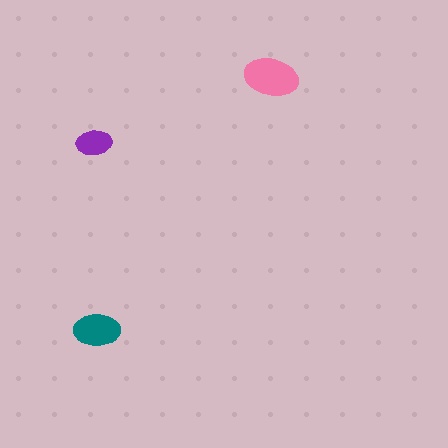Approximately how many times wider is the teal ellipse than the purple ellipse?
About 1.5 times wider.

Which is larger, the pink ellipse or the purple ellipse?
The pink one.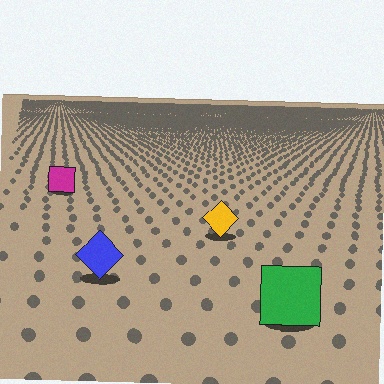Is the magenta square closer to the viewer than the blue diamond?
No. The blue diamond is closer — you can tell from the texture gradient: the ground texture is coarser near it.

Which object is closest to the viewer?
The green square is closest. The texture marks near it are larger and more spread out.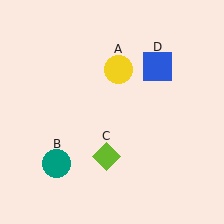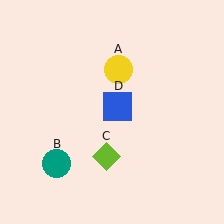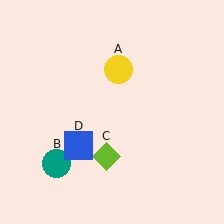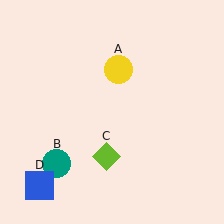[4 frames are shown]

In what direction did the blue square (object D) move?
The blue square (object D) moved down and to the left.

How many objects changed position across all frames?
1 object changed position: blue square (object D).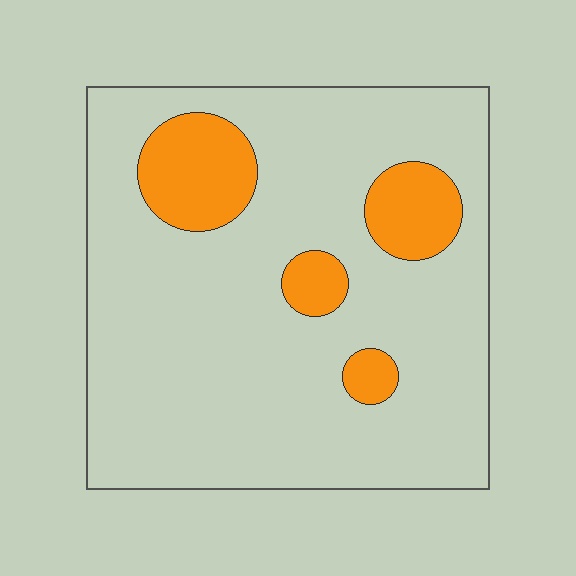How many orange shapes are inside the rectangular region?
4.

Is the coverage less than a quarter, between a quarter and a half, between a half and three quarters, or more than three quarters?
Less than a quarter.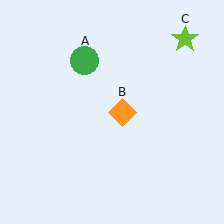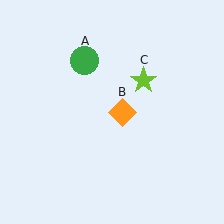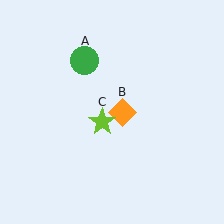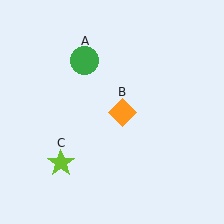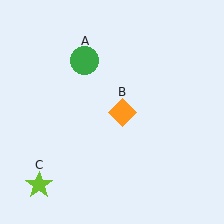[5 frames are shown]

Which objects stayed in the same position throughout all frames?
Green circle (object A) and orange diamond (object B) remained stationary.